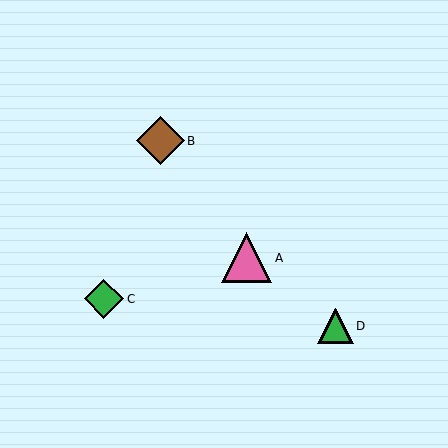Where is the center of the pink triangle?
The center of the pink triangle is at (247, 258).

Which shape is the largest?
The pink triangle (labeled A) is the largest.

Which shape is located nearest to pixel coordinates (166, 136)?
The brown diamond (labeled B) at (160, 141) is nearest to that location.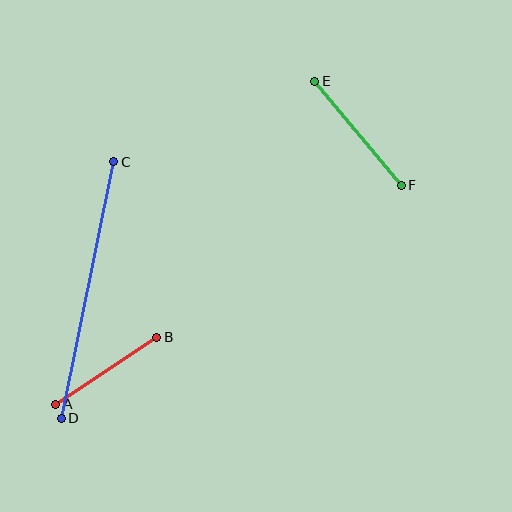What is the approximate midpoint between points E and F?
The midpoint is at approximately (358, 133) pixels.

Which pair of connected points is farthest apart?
Points C and D are farthest apart.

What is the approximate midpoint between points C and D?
The midpoint is at approximately (88, 290) pixels.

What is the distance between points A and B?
The distance is approximately 121 pixels.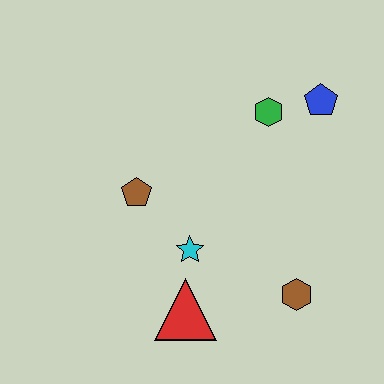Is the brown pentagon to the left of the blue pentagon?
Yes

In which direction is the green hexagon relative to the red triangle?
The green hexagon is above the red triangle.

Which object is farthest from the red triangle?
The blue pentagon is farthest from the red triangle.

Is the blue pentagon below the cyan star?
No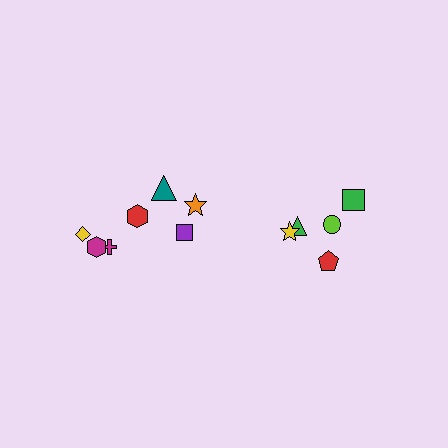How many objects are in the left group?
There are 7 objects.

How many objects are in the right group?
There are 5 objects.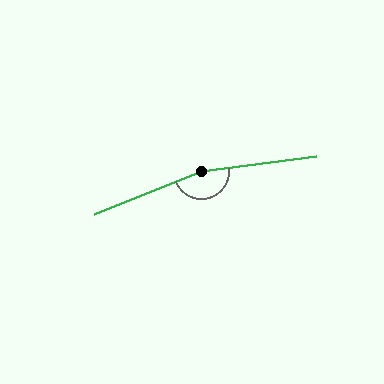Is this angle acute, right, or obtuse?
It is obtuse.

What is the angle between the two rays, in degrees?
Approximately 166 degrees.